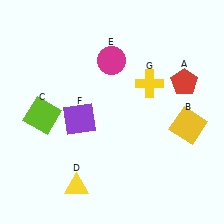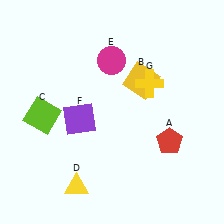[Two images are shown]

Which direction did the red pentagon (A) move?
The red pentagon (A) moved down.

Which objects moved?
The objects that moved are: the red pentagon (A), the yellow square (B).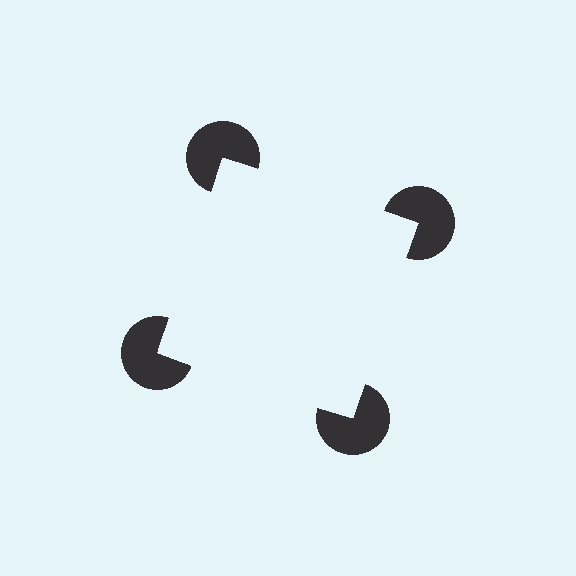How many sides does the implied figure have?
4 sides.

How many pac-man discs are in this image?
There are 4 — one at each vertex of the illusory square.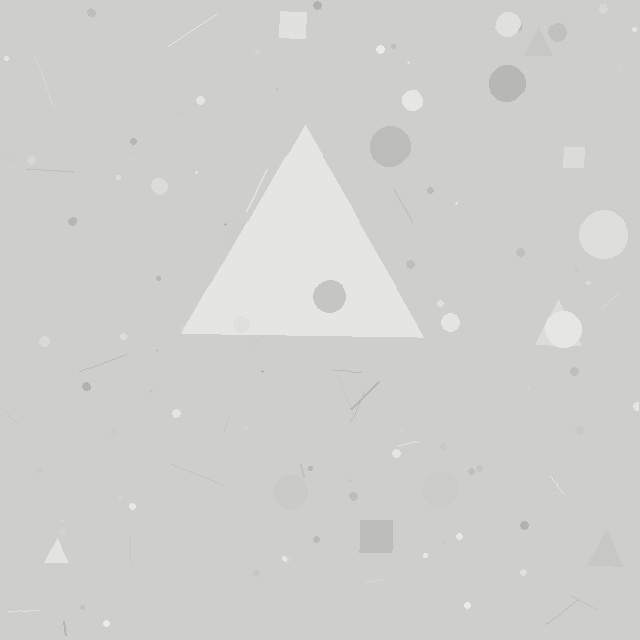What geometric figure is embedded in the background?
A triangle is embedded in the background.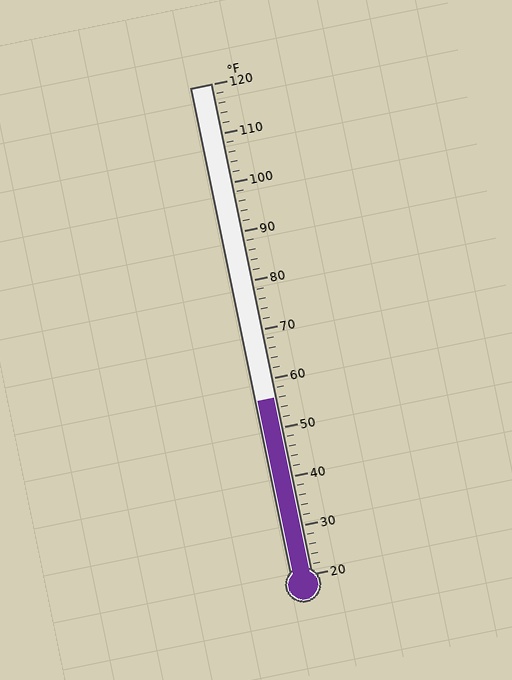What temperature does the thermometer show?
The thermometer shows approximately 56°F.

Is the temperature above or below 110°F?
The temperature is below 110°F.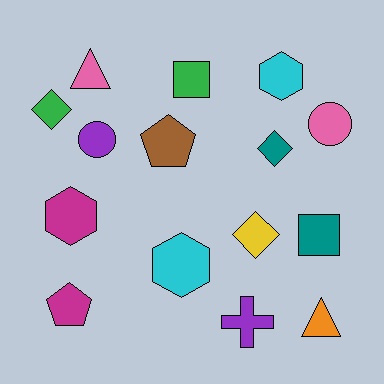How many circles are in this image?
There are 2 circles.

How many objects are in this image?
There are 15 objects.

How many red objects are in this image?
There are no red objects.